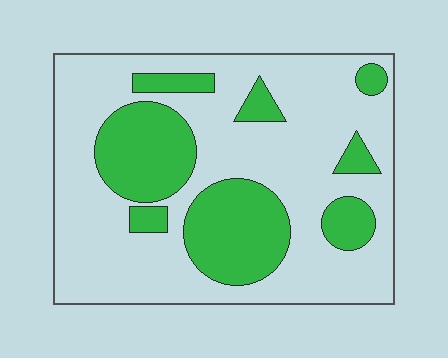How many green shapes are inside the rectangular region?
8.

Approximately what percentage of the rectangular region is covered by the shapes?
Approximately 30%.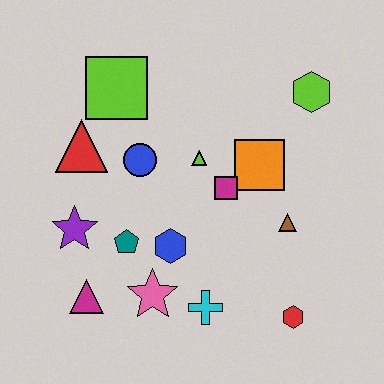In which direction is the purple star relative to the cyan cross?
The purple star is to the left of the cyan cross.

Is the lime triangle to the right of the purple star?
Yes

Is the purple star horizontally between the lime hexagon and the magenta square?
No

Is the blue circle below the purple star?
No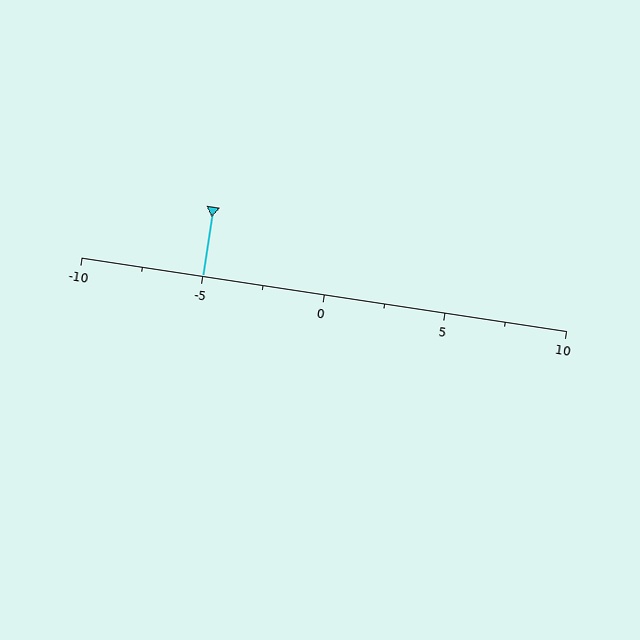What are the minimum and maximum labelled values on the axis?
The axis runs from -10 to 10.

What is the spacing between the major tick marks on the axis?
The major ticks are spaced 5 apart.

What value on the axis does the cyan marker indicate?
The marker indicates approximately -5.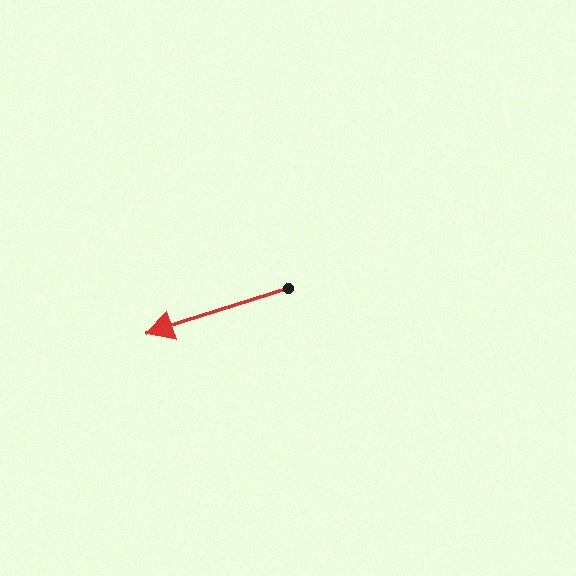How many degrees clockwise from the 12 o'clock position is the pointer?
Approximately 252 degrees.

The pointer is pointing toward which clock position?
Roughly 8 o'clock.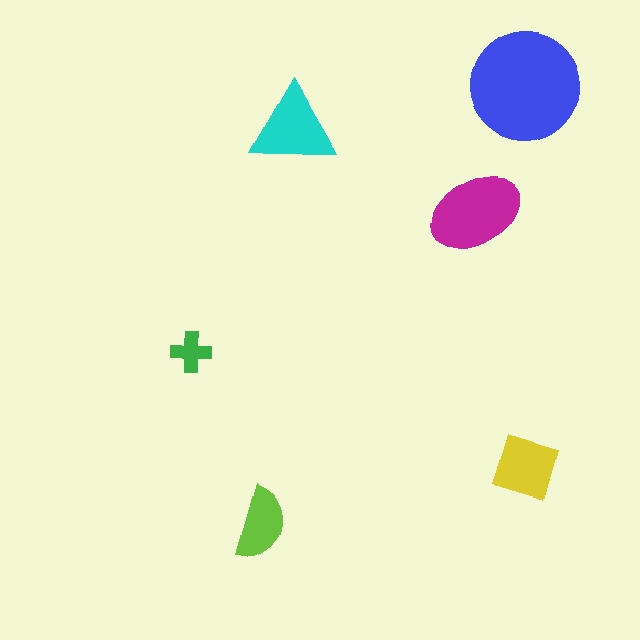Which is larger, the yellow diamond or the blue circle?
The blue circle.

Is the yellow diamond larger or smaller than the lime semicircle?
Larger.